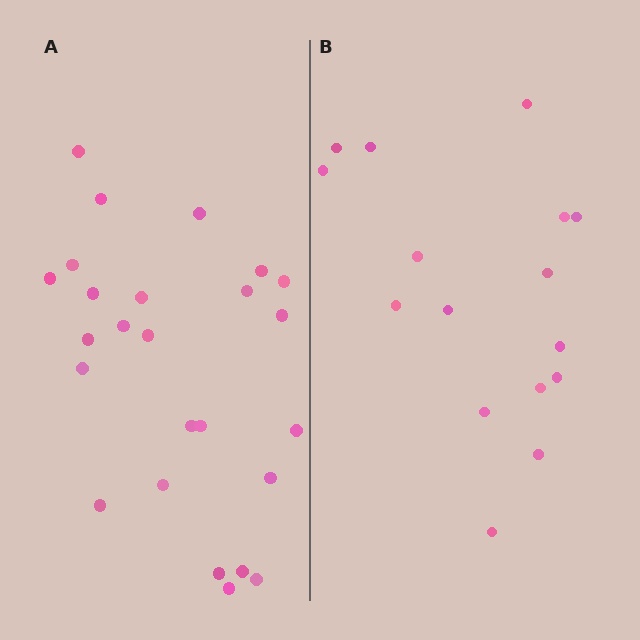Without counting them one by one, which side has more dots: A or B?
Region A (the left region) has more dots.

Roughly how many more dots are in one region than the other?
Region A has roughly 8 or so more dots than region B.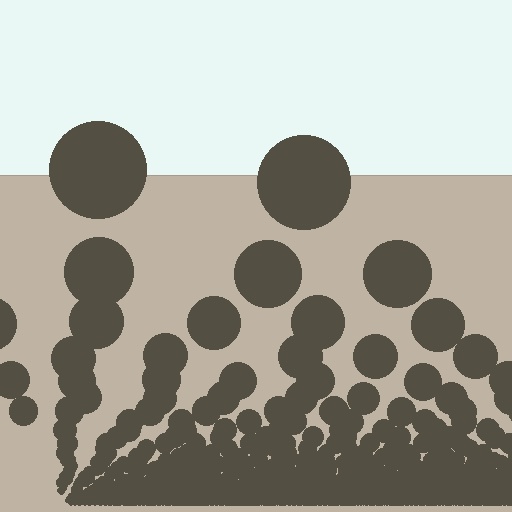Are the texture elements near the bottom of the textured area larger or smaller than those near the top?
Smaller. The gradient is inverted — elements near the bottom are smaller and denser.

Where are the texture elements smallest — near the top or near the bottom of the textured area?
Near the bottom.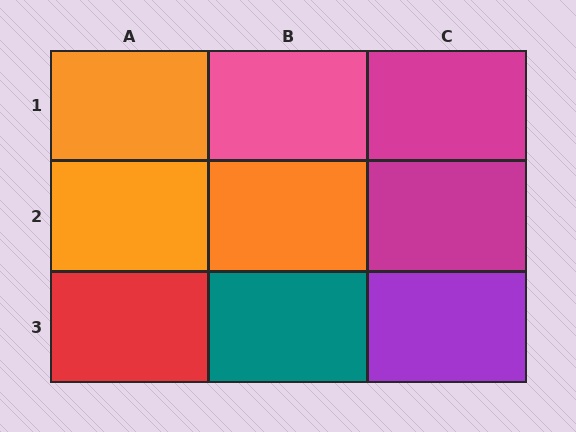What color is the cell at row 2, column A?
Orange.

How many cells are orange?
3 cells are orange.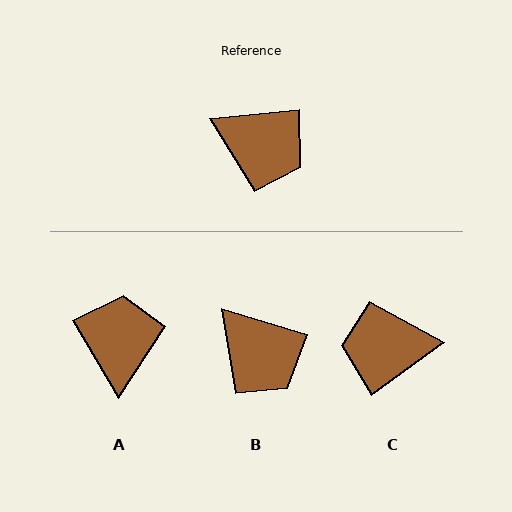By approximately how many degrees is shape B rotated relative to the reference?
Approximately 22 degrees clockwise.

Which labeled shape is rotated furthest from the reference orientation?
C, about 150 degrees away.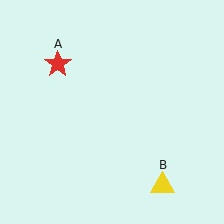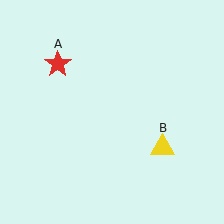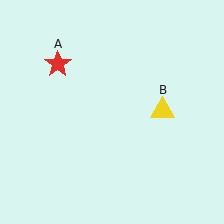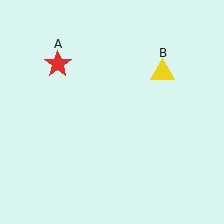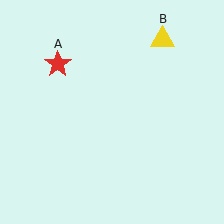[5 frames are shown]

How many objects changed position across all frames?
1 object changed position: yellow triangle (object B).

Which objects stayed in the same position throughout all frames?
Red star (object A) remained stationary.